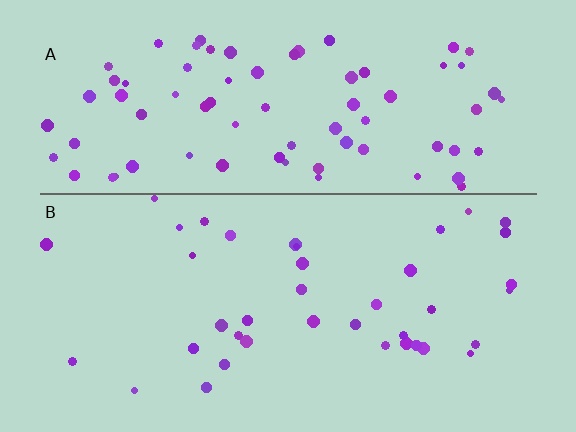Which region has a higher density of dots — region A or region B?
A (the top).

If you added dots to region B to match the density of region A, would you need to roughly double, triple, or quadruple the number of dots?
Approximately double.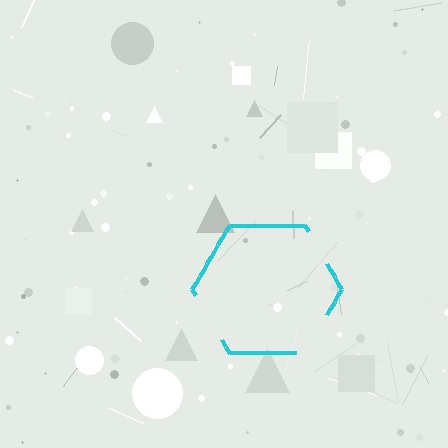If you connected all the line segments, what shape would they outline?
They would outline a hexagon.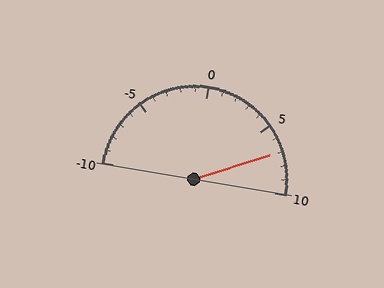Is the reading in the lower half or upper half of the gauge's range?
The reading is in the upper half of the range (-10 to 10).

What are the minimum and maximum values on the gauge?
The gauge ranges from -10 to 10.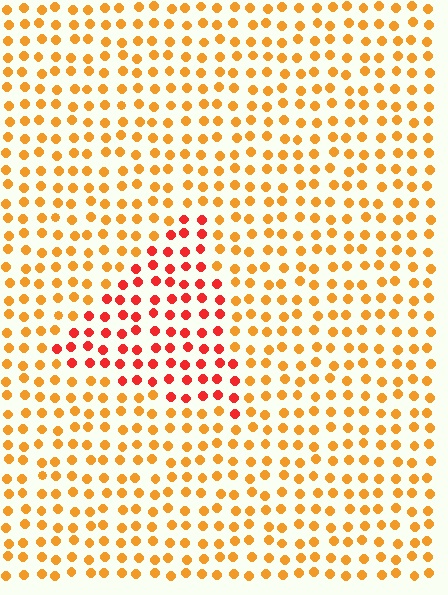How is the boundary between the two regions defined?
The boundary is defined purely by a slight shift in hue (about 36 degrees). Spacing, size, and orientation are identical on both sides.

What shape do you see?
I see a triangle.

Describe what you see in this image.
The image is filled with small orange elements in a uniform arrangement. A triangle-shaped region is visible where the elements are tinted to a slightly different hue, forming a subtle color boundary.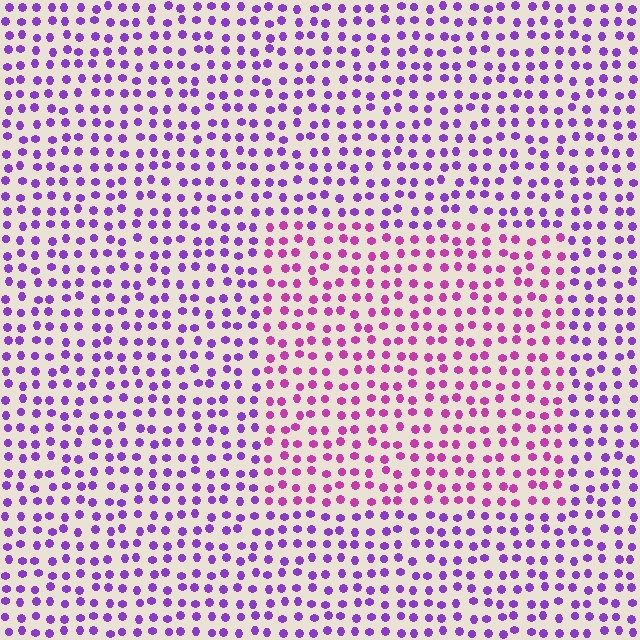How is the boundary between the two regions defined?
The boundary is defined purely by a slight shift in hue (about 37 degrees). Spacing, size, and orientation are identical on both sides.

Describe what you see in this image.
The image is filled with small purple elements in a uniform arrangement. A rectangle-shaped region is visible where the elements are tinted to a slightly different hue, forming a subtle color boundary.